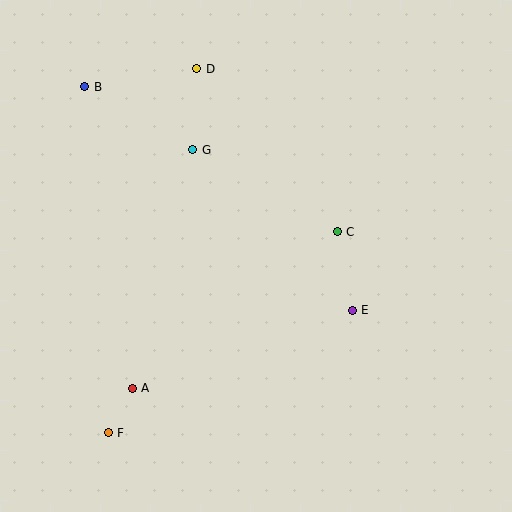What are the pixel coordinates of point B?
Point B is at (85, 87).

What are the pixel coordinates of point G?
Point G is at (193, 150).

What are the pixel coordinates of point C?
Point C is at (337, 232).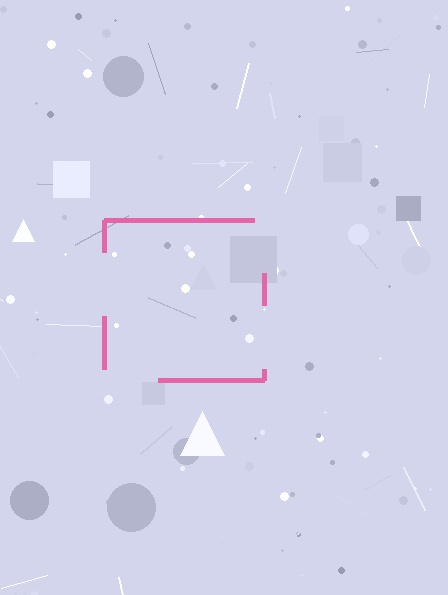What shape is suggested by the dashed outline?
The dashed outline suggests a square.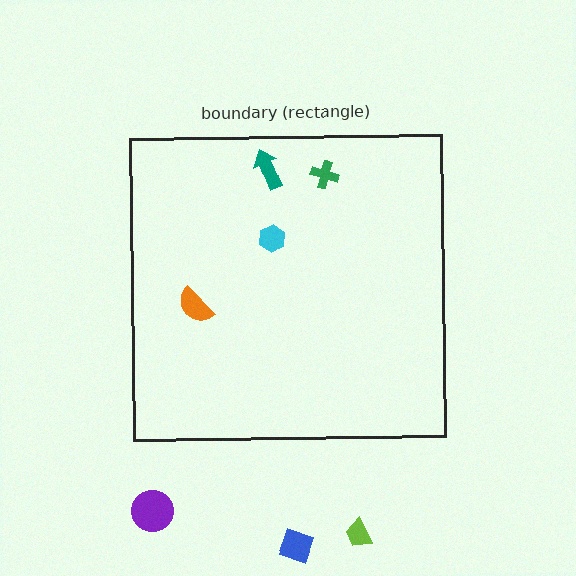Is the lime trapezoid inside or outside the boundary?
Outside.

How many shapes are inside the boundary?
4 inside, 3 outside.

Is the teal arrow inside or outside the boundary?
Inside.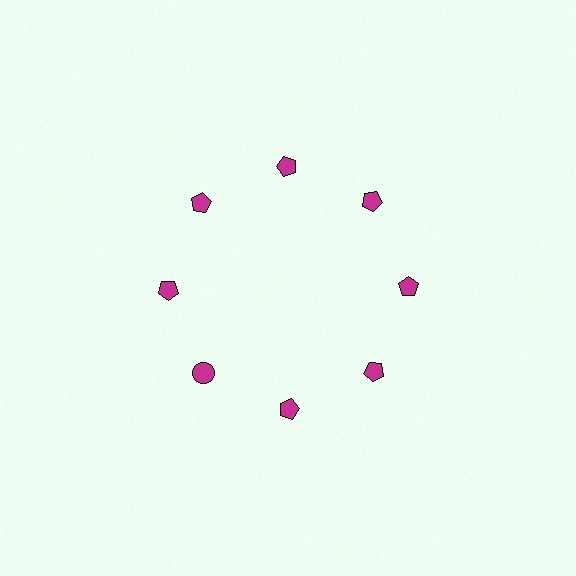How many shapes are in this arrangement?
There are 8 shapes arranged in a ring pattern.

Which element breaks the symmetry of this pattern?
The magenta circle at roughly the 8 o'clock position breaks the symmetry. All other shapes are magenta pentagons.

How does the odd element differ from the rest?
It has a different shape: circle instead of pentagon.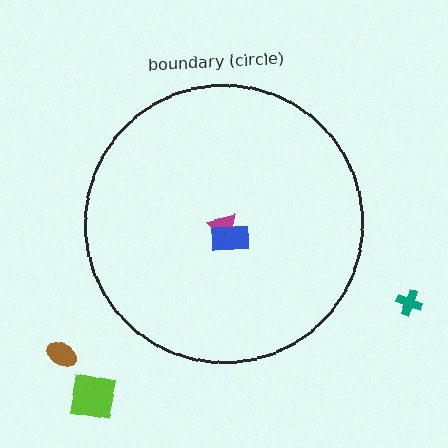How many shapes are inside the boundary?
2 inside, 3 outside.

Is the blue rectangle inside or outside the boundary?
Inside.